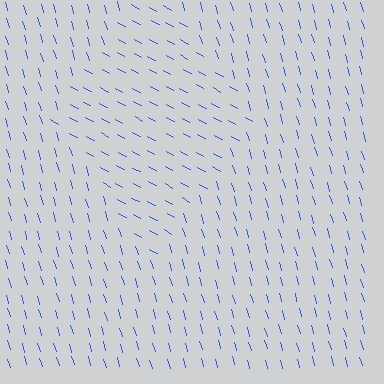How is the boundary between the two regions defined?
The boundary is defined purely by a change in line orientation (approximately 45 degrees difference). All lines are the same color and thickness.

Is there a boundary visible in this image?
Yes, there is a texture boundary formed by a change in line orientation.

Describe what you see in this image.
The image is filled with small blue line segments. A diamond region in the image has lines oriented differently from the surrounding lines, creating a visible texture boundary.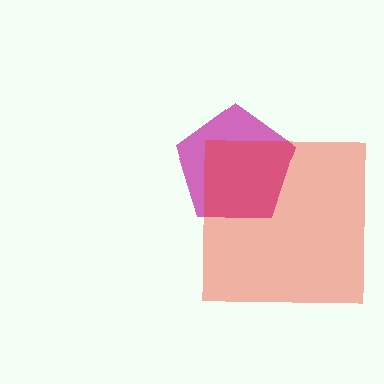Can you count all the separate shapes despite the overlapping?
Yes, there are 2 separate shapes.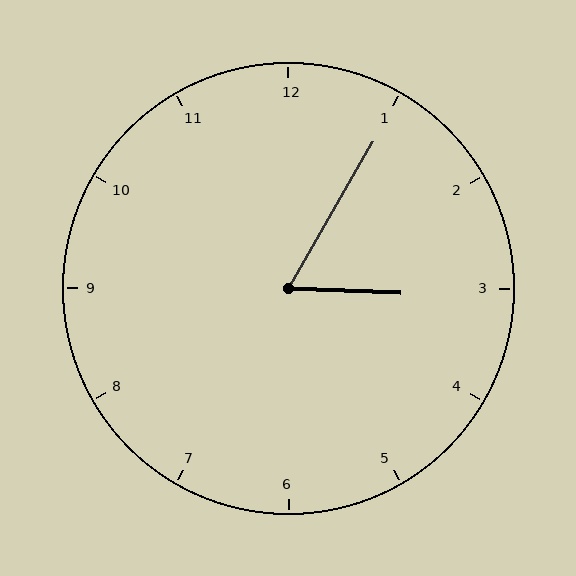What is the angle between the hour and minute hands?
Approximately 62 degrees.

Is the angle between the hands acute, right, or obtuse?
It is acute.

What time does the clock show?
3:05.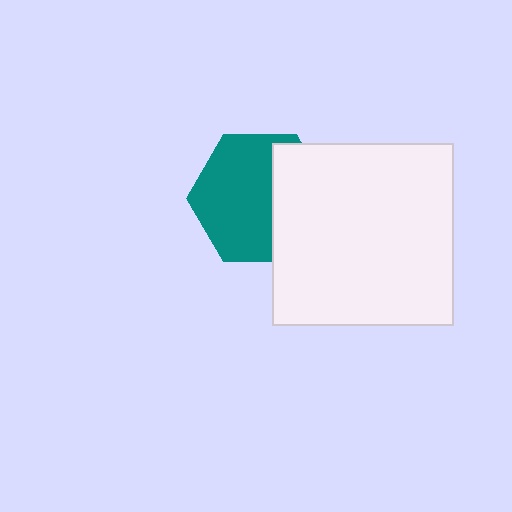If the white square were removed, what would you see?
You would see the complete teal hexagon.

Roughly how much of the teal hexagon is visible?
About half of it is visible (roughly 62%).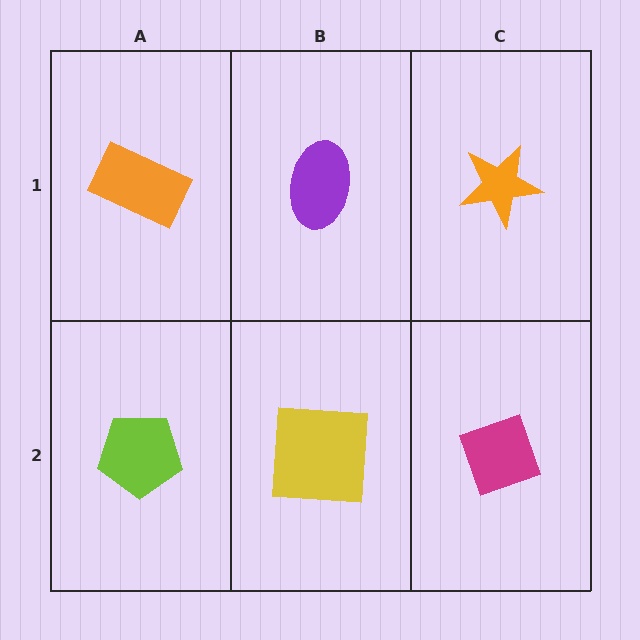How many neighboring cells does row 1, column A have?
2.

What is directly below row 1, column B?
A yellow square.